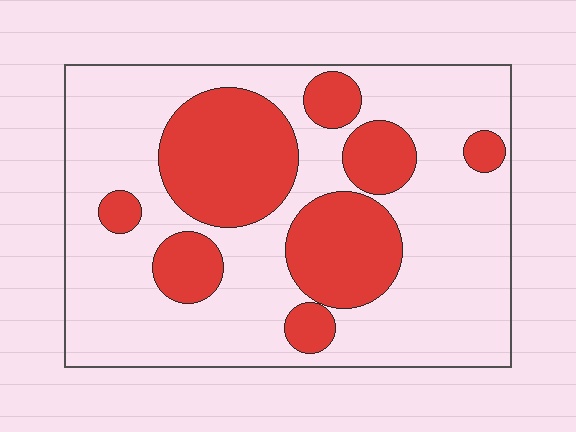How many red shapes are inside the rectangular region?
8.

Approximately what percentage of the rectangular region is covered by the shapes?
Approximately 30%.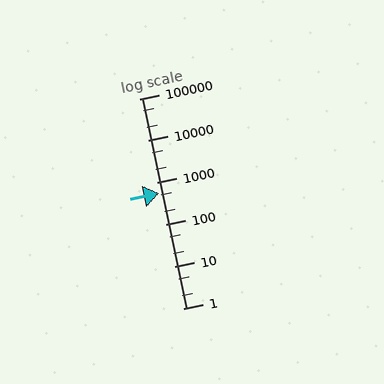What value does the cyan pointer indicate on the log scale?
The pointer indicates approximately 560.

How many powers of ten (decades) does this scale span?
The scale spans 5 decades, from 1 to 100000.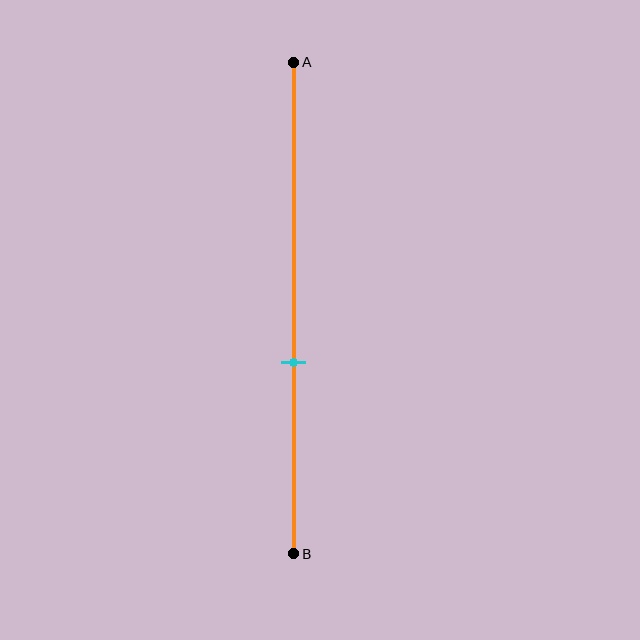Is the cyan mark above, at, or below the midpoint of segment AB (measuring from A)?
The cyan mark is below the midpoint of segment AB.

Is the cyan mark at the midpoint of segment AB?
No, the mark is at about 60% from A, not at the 50% midpoint.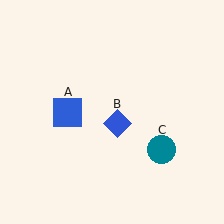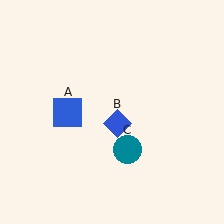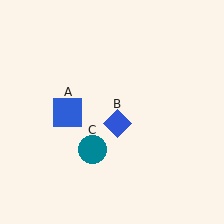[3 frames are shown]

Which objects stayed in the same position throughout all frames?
Blue square (object A) and blue diamond (object B) remained stationary.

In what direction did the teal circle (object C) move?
The teal circle (object C) moved left.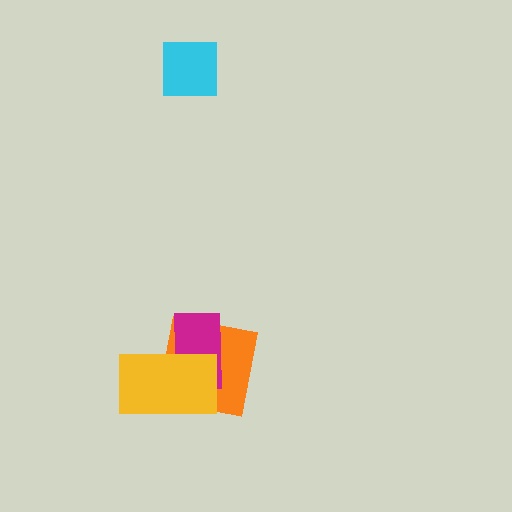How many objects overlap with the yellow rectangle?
2 objects overlap with the yellow rectangle.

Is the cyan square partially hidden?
No, no other shape covers it.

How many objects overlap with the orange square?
2 objects overlap with the orange square.